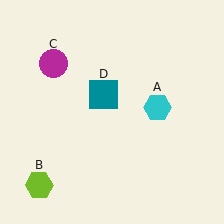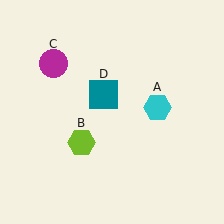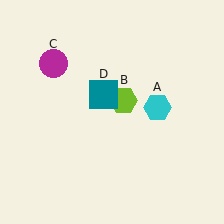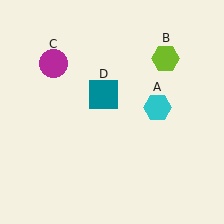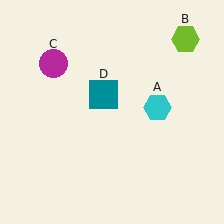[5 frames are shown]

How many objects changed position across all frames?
1 object changed position: lime hexagon (object B).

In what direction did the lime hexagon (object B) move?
The lime hexagon (object B) moved up and to the right.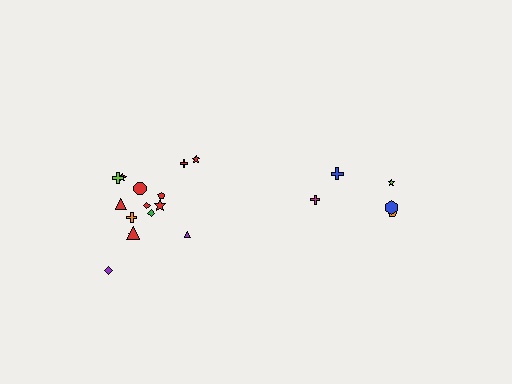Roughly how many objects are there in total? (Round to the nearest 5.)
Roughly 20 objects in total.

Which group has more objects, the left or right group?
The left group.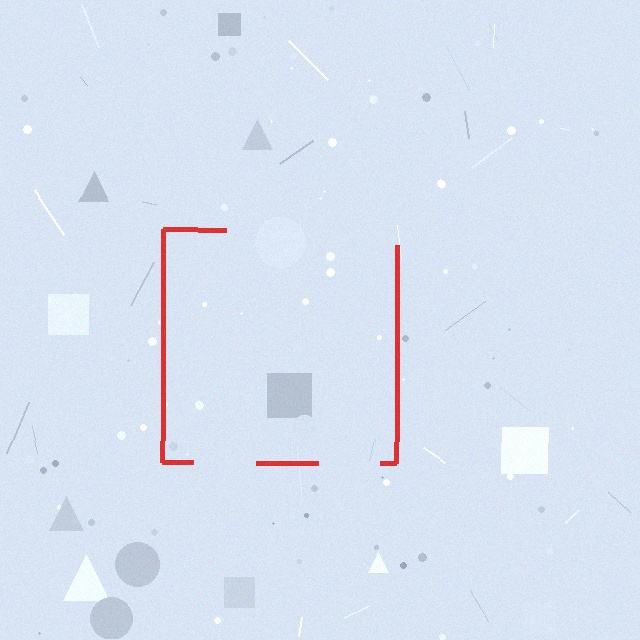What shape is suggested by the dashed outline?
The dashed outline suggests a square.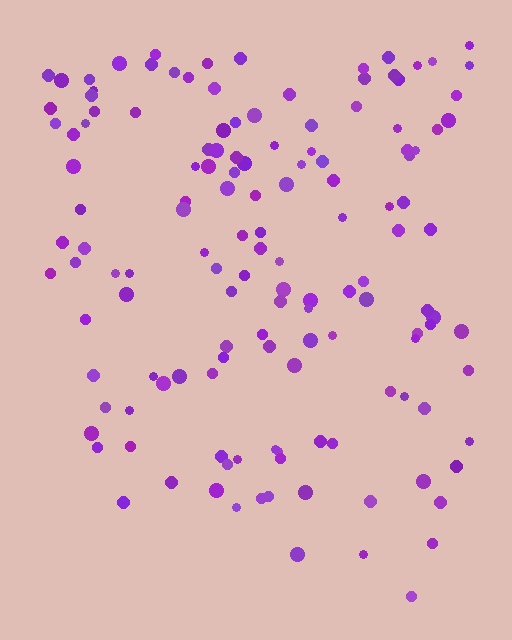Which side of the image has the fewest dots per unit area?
The bottom.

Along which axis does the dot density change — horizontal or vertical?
Vertical.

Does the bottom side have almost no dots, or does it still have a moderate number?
Still a moderate number, just noticeably fewer than the top.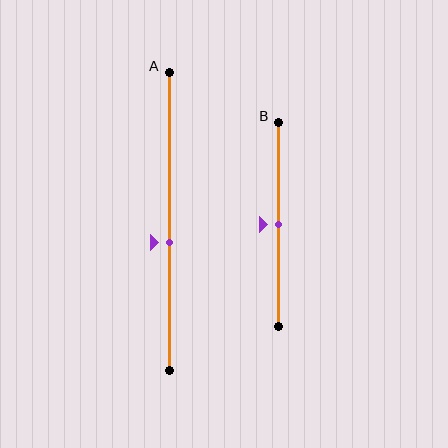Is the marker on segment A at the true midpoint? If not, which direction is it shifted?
No, the marker on segment A is shifted downward by about 7% of the segment length.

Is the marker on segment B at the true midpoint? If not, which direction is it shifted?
Yes, the marker on segment B is at the true midpoint.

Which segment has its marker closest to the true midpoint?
Segment B has its marker closest to the true midpoint.